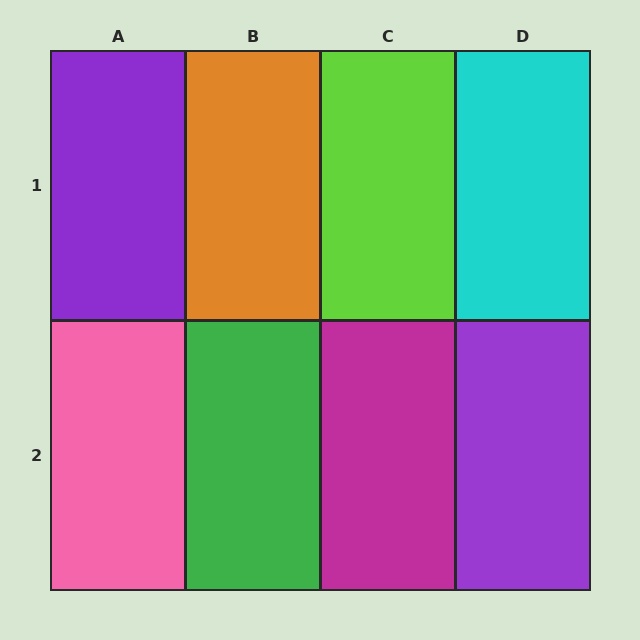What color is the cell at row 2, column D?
Purple.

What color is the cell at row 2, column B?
Green.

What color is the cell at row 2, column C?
Magenta.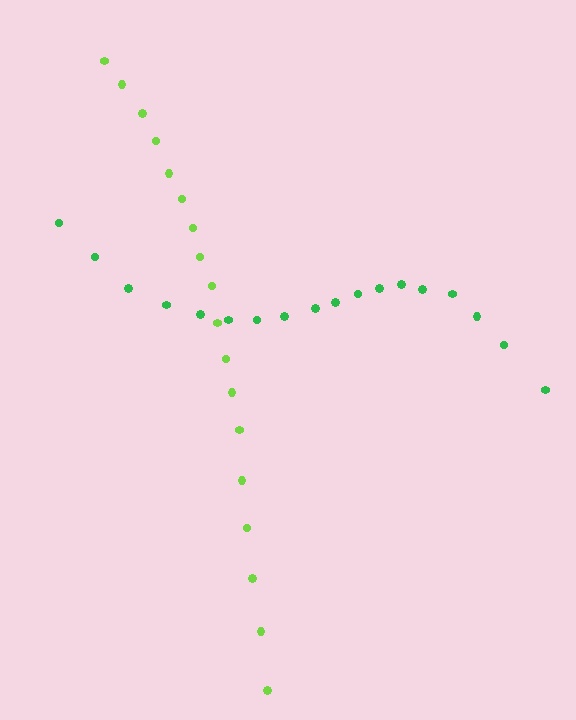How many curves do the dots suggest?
There are 2 distinct paths.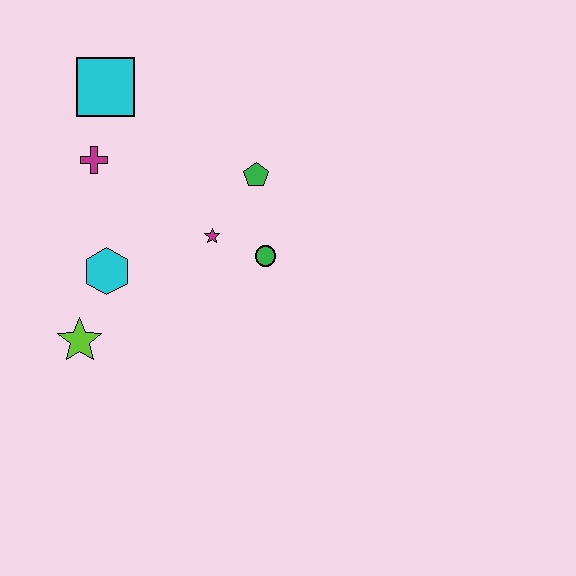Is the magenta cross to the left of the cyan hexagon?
Yes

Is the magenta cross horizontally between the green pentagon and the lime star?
Yes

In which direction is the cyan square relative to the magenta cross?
The cyan square is above the magenta cross.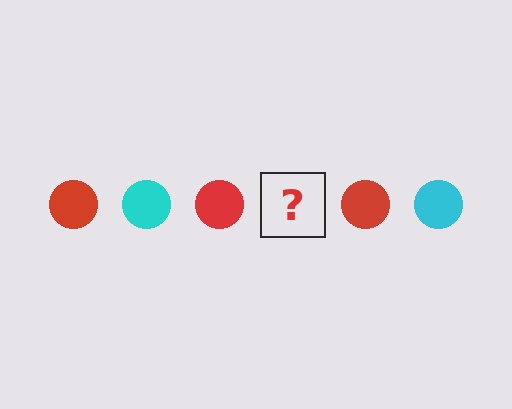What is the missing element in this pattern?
The missing element is a cyan circle.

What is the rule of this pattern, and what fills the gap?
The rule is that the pattern cycles through red, cyan circles. The gap should be filled with a cyan circle.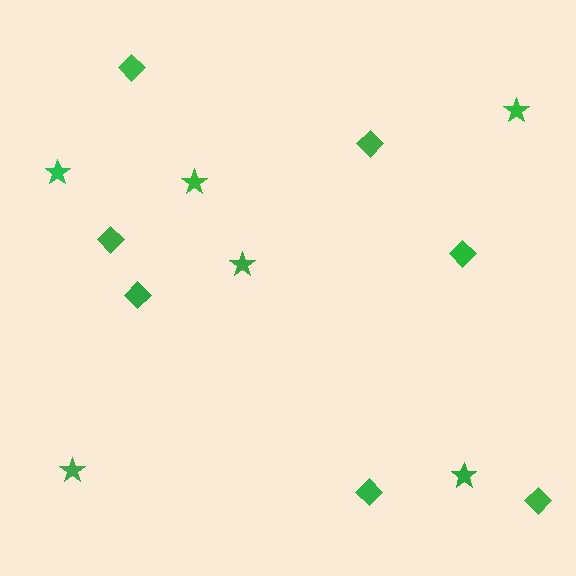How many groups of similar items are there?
There are 2 groups: one group of stars (6) and one group of diamonds (7).